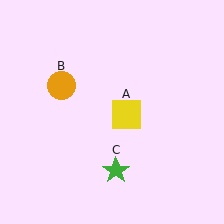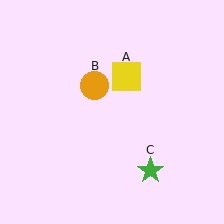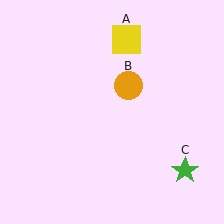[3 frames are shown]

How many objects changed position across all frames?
3 objects changed position: yellow square (object A), orange circle (object B), green star (object C).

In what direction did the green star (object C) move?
The green star (object C) moved right.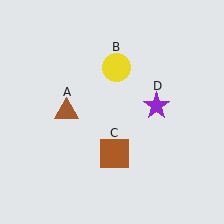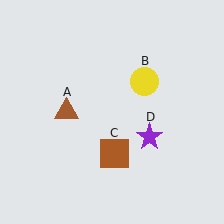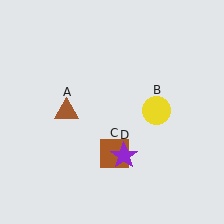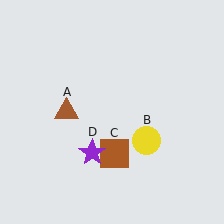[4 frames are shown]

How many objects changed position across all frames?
2 objects changed position: yellow circle (object B), purple star (object D).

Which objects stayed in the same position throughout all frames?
Brown triangle (object A) and brown square (object C) remained stationary.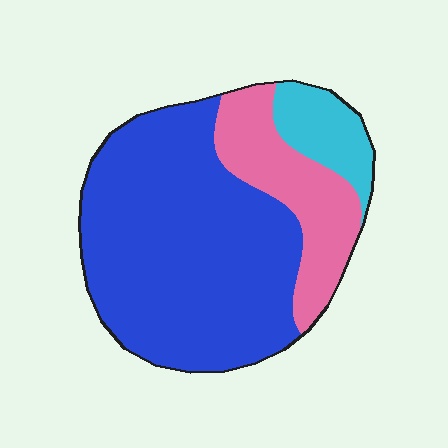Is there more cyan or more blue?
Blue.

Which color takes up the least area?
Cyan, at roughly 10%.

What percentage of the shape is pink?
Pink takes up about one fifth (1/5) of the shape.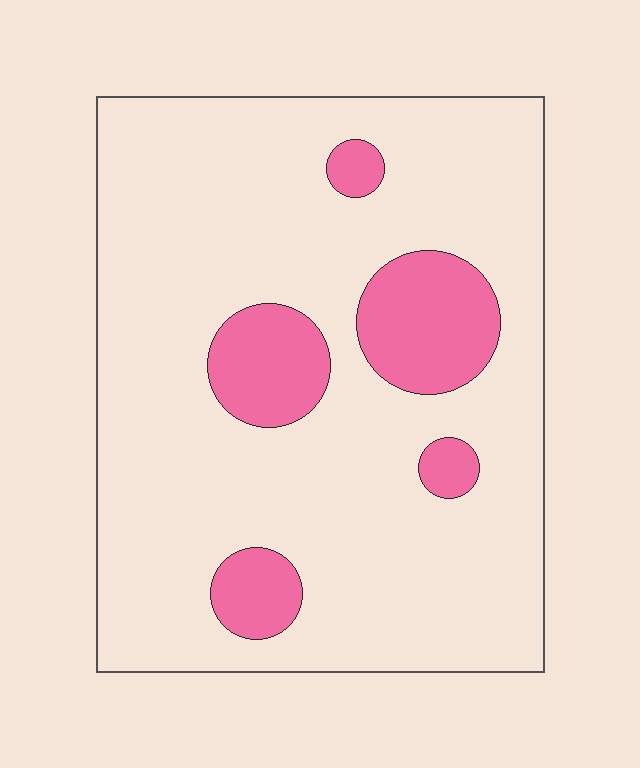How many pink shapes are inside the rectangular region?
5.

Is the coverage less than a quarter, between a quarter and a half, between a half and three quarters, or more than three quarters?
Less than a quarter.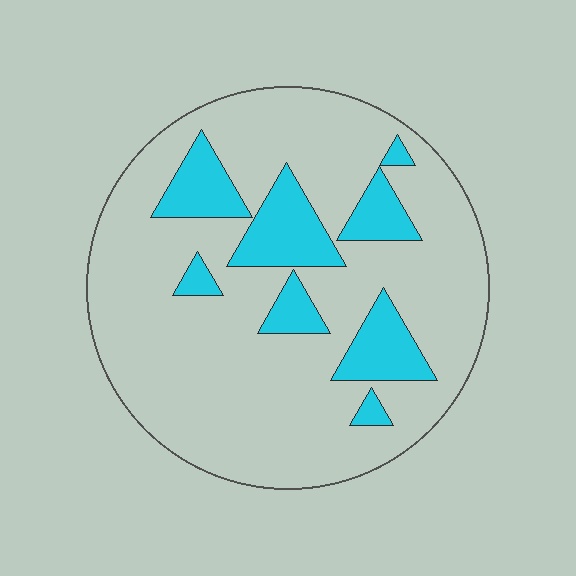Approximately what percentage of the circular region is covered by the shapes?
Approximately 20%.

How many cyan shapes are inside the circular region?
8.